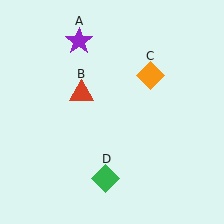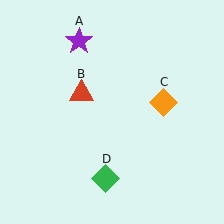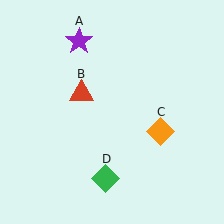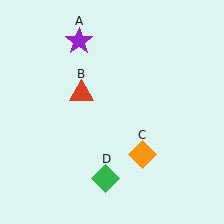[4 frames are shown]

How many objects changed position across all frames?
1 object changed position: orange diamond (object C).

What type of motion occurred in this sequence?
The orange diamond (object C) rotated clockwise around the center of the scene.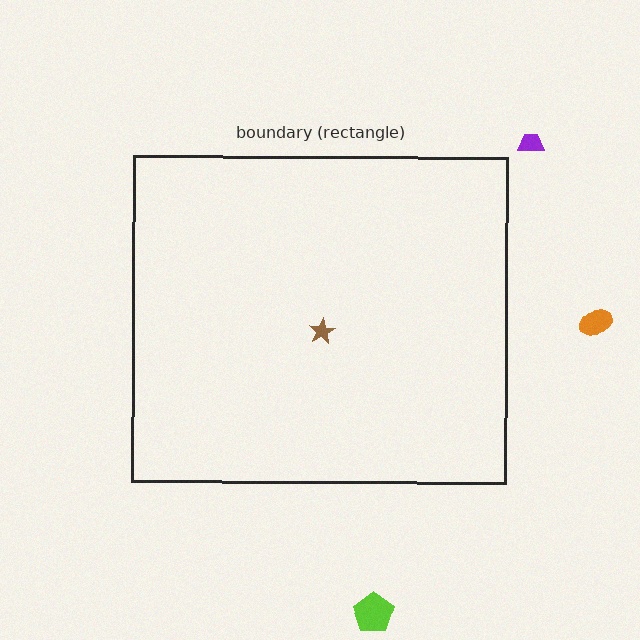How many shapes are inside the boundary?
1 inside, 3 outside.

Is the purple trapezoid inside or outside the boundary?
Outside.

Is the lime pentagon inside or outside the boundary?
Outside.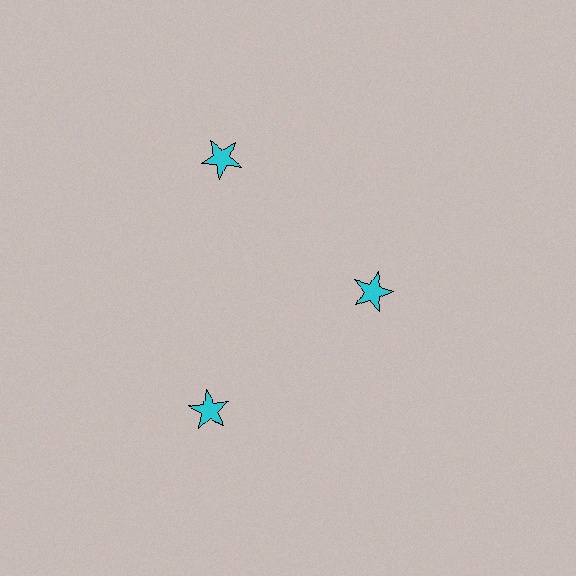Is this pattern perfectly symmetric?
No. The 3 cyan stars are arranged in a ring, but one element near the 3 o'clock position is pulled inward toward the center, breaking the 3-fold rotational symmetry.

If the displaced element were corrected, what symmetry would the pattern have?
It would have 3-fold rotational symmetry — the pattern would map onto itself every 120 degrees.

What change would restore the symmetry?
The symmetry would be restored by moving it outward, back onto the ring so that all 3 stars sit at equal angles and equal distance from the center.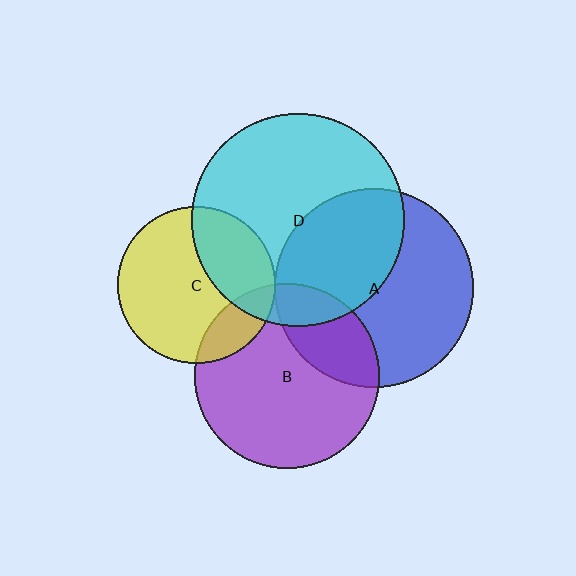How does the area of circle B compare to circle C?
Approximately 1.4 times.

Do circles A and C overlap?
Yes.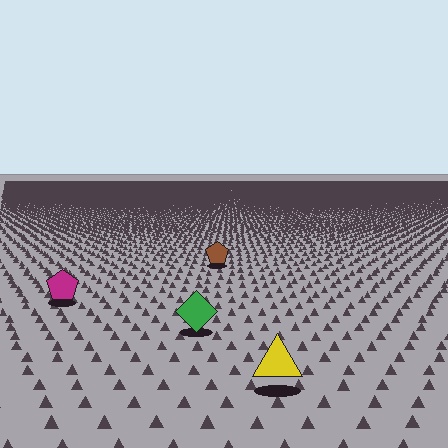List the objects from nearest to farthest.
From nearest to farthest: the yellow triangle, the green diamond, the magenta pentagon, the brown pentagon.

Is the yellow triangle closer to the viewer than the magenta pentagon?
Yes. The yellow triangle is closer — you can tell from the texture gradient: the ground texture is coarser near it.